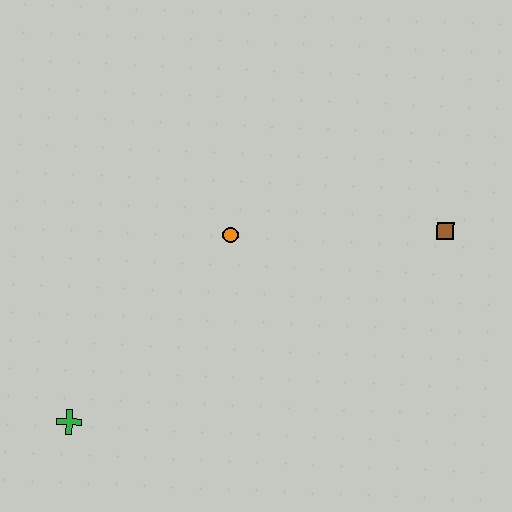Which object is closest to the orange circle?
The brown square is closest to the orange circle.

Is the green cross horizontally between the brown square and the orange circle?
No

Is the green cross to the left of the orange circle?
Yes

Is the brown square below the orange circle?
No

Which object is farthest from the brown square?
The green cross is farthest from the brown square.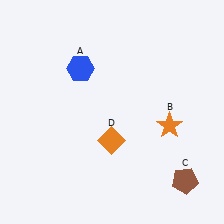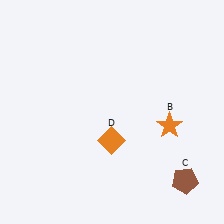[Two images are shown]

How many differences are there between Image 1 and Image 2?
There is 1 difference between the two images.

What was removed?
The blue hexagon (A) was removed in Image 2.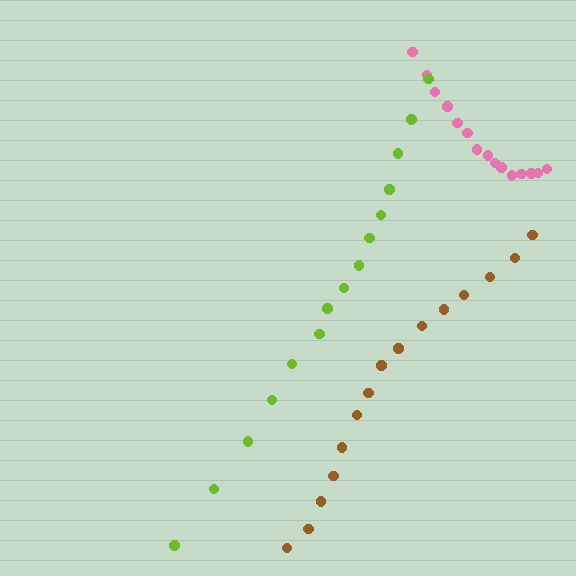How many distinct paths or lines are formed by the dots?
There are 3 distinct paths.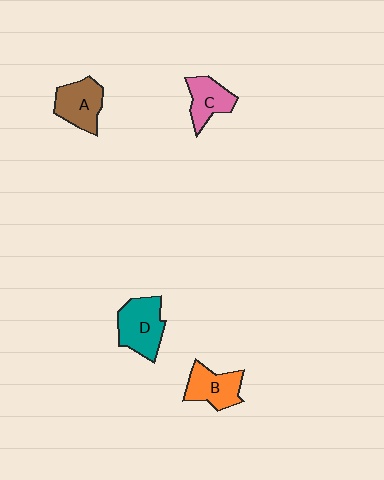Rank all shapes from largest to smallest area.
From largest to smallest: D (teal), A (brown), B (orange), C (pink).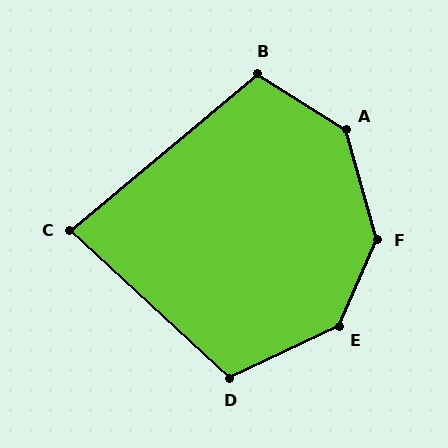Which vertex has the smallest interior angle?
C, at approximately 83 degrees.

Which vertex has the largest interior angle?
F, at approximately 140 degrees.